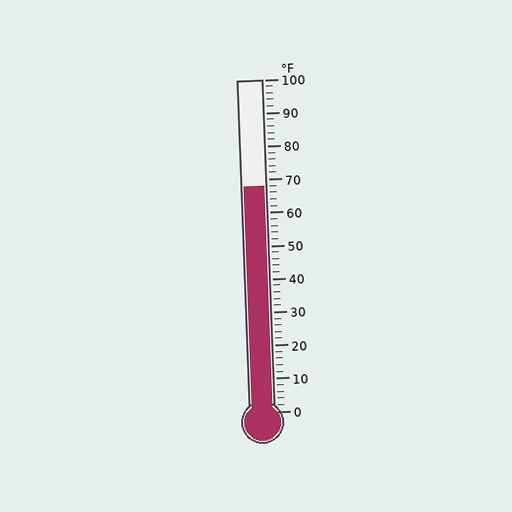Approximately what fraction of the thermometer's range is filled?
The thermometer is filled to approximately 70% of its range.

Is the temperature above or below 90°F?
The temperature is below 90°F.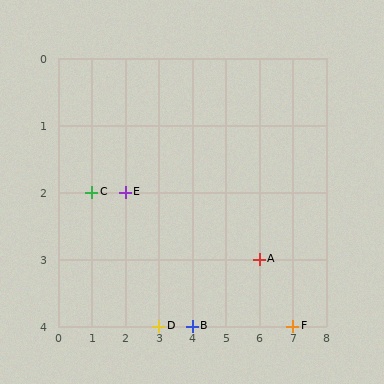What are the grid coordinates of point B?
Point B is at grid coordinates (4, 4).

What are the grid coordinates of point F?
Point F is at grid coordinates (7, 4).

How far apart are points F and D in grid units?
Points F and D are 4 columns apart.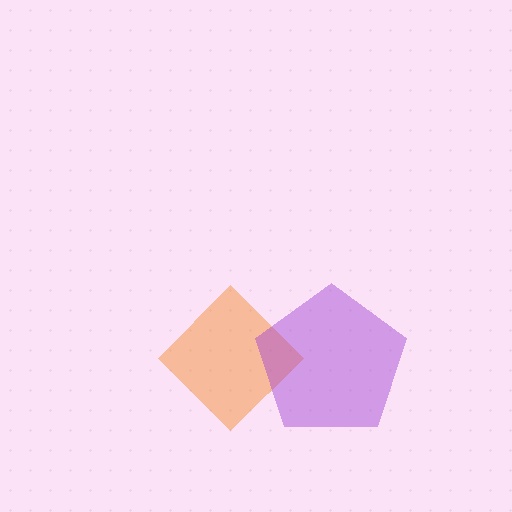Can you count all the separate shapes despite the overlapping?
Yes, there are 2 separate shapes.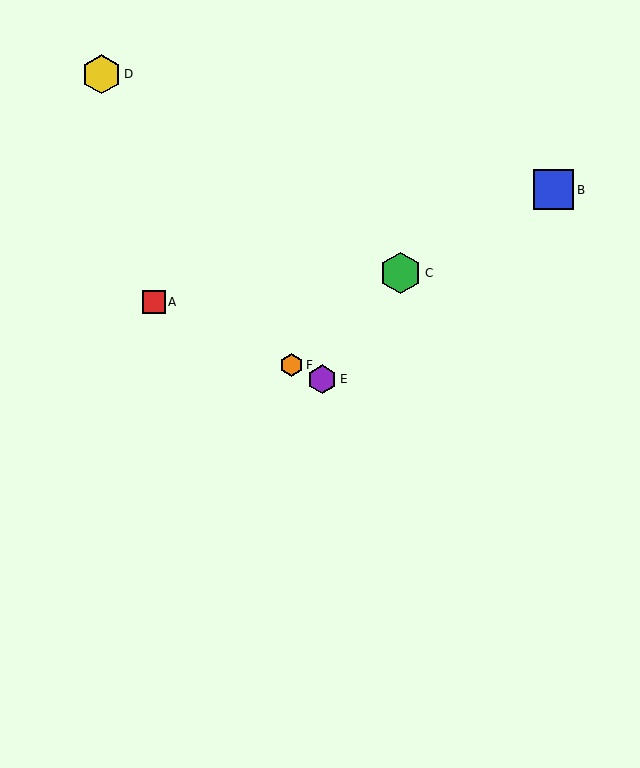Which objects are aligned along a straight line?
Objects A, E, F are aligned along a straight line.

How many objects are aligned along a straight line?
3 objects (A, E, F) are aligned along a straight line.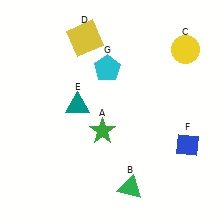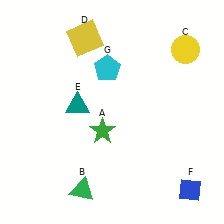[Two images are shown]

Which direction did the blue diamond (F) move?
The blue diamond (F) moved down.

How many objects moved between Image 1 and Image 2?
2 objects moved between the two images.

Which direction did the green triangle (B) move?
The green triangle (B) moved left.